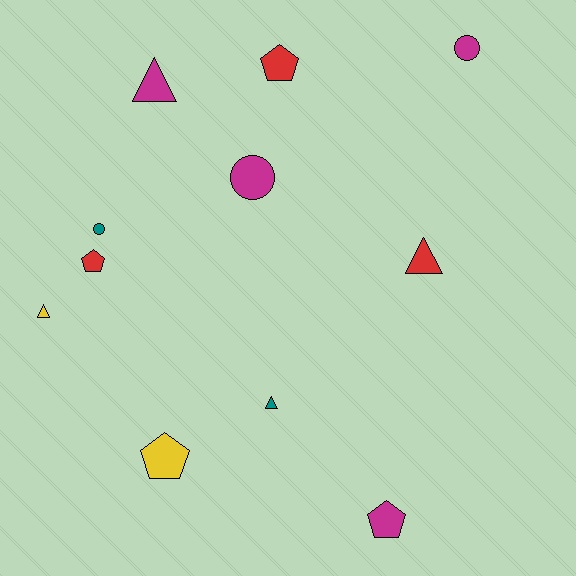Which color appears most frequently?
Magenta, with 4 objects.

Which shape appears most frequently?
Triangle, with 4 objects.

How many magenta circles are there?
There are 2 magenta circles.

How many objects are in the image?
There are 11 objects.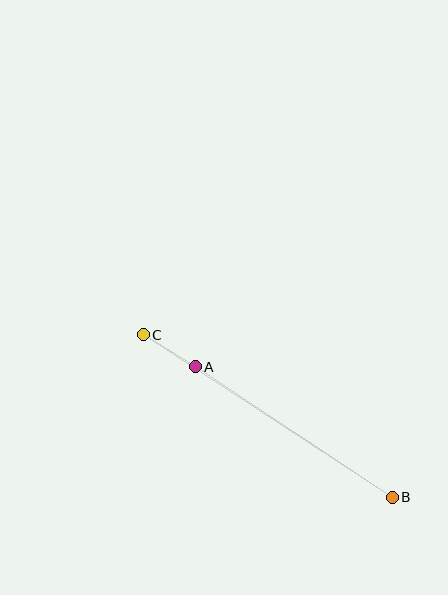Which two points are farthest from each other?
Points B and C are farthest from each other.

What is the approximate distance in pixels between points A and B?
The distance between A and B is approximately 236 pixels.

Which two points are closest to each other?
Points A and C are closest to each other.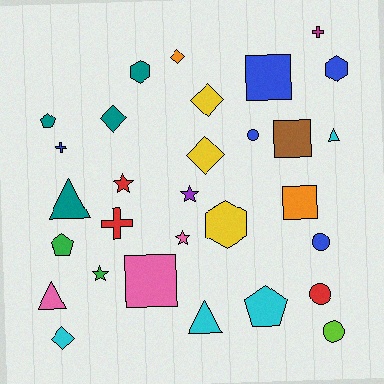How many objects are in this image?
There are 30 objects.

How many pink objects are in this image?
There are 3 pink objects.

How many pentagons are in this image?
There are 3 pentagons.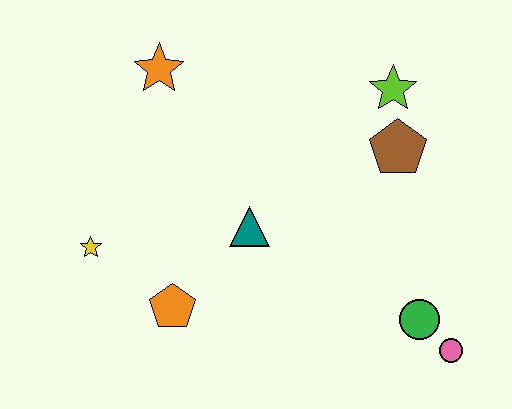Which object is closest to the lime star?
The brown pentagon is closest to the lime star.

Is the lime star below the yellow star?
No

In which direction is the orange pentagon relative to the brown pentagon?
The orange pentagon is to the left of the brown pentagon.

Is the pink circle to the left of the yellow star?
No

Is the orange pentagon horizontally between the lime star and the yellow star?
Yes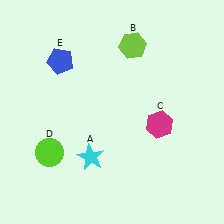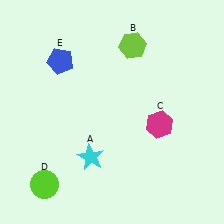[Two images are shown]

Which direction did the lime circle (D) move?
The lime circle (D) moved down.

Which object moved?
The lime circle (D) moved down.